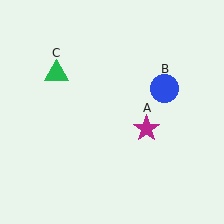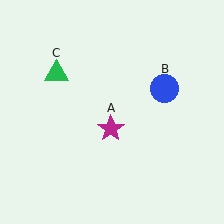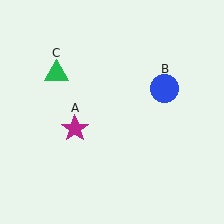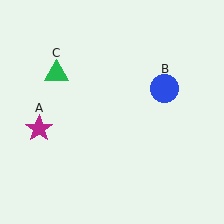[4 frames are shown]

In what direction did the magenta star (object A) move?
The magenta star (object A) moved left.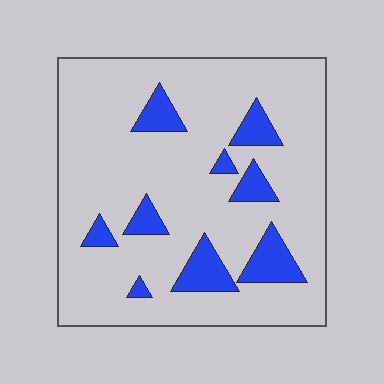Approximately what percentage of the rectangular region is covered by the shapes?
Approximately 15%.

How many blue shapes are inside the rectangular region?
9.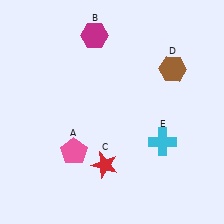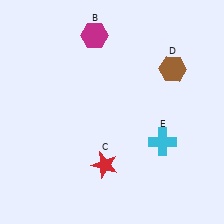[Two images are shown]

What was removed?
The pink pentagon (A) was removed in Image 2.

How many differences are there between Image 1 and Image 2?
There is 1 difference between the two images.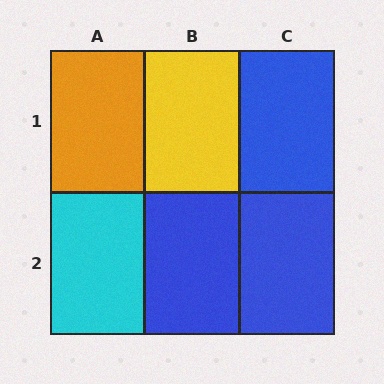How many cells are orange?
1 cell is orange.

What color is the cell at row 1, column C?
Blue.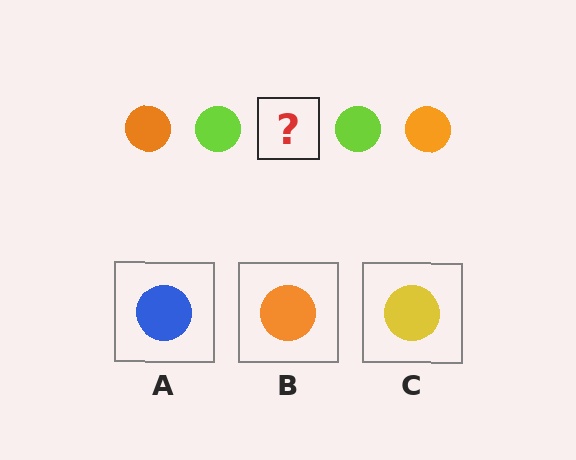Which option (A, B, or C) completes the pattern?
B.